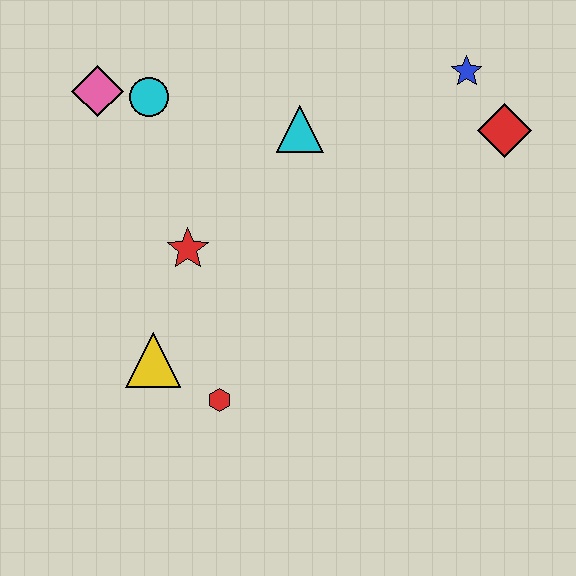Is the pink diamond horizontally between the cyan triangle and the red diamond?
No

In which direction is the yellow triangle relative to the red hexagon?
The yellow triangle is to the left of the red hexagon.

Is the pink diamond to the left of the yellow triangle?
Yes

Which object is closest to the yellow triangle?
The red hexagon is closest to the yellow triangle.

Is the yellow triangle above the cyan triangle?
No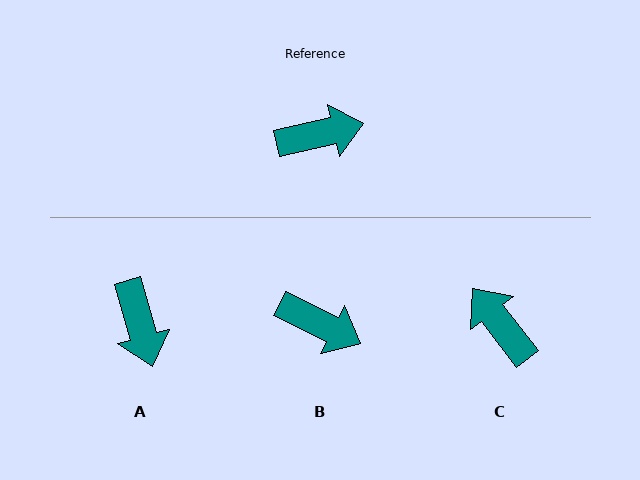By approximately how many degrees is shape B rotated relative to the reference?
Approximately 40 degrees clockwise.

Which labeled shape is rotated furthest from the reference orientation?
C, about 115 degrees away.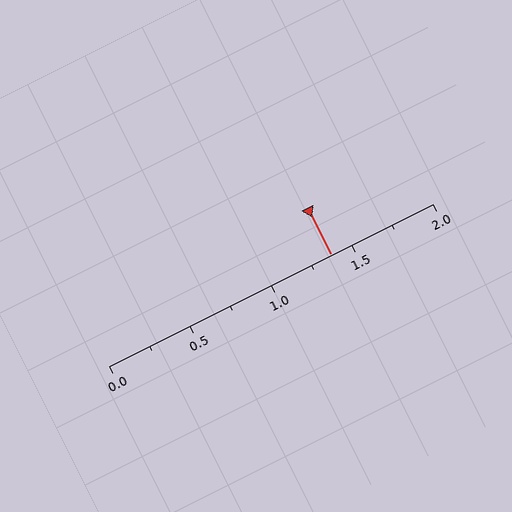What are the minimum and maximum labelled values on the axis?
The axis runs from 0.0 to 2.0.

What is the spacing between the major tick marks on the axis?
The major ticks are spaced 0.5 apart.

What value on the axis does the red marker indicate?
The marker indicates approximately 1.38.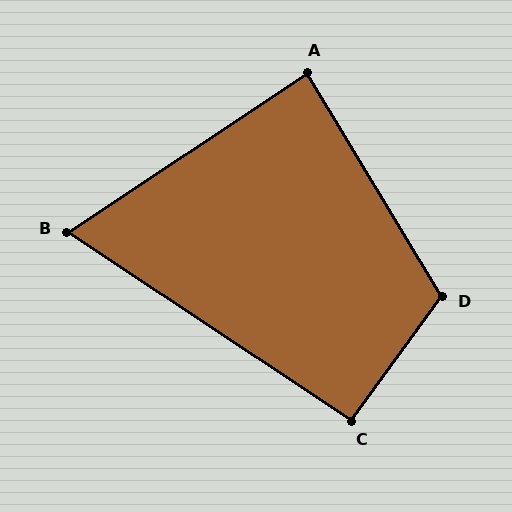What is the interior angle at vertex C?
Approximately 93 degrees (approximately right).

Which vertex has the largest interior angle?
D, at approximately 113 degrees.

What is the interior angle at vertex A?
Approximately 87 degrees (approximately right).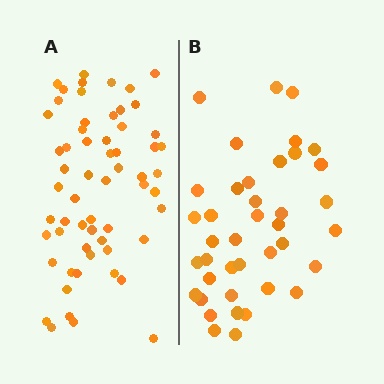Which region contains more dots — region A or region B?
Region A (the left region) has more dots.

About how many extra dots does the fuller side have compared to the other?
Region A has approximately 20 more dots than region B.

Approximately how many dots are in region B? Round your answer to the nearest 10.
About 40 dots.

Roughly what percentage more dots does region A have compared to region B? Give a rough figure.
About 50% more.